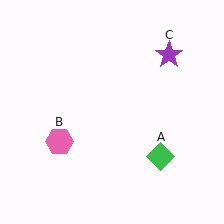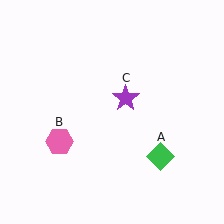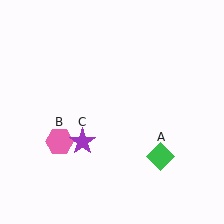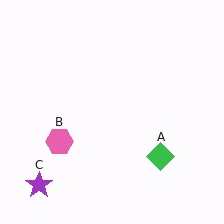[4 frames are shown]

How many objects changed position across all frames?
1 object changed position: purple star (object C).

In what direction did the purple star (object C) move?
The purple star (object C) moved down and to the left.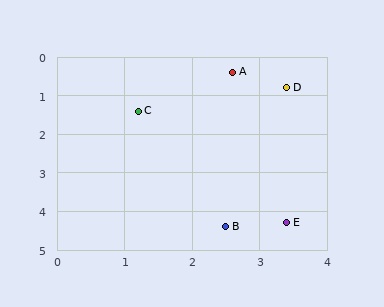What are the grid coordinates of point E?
Point E is at approximately (3.4, 4.3).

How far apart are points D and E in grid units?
Points D and E are about 3.5 grid units apart.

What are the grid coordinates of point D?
Point D is at approximately (3.4, 0.8).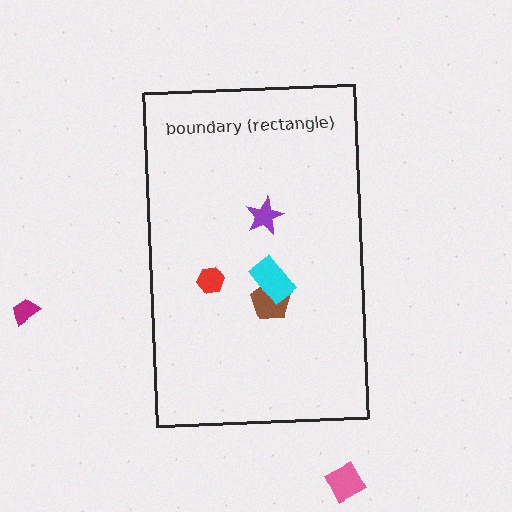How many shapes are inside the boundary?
4 inside, 2 outside.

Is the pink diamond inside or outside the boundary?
Outside.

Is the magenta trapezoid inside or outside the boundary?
Outside.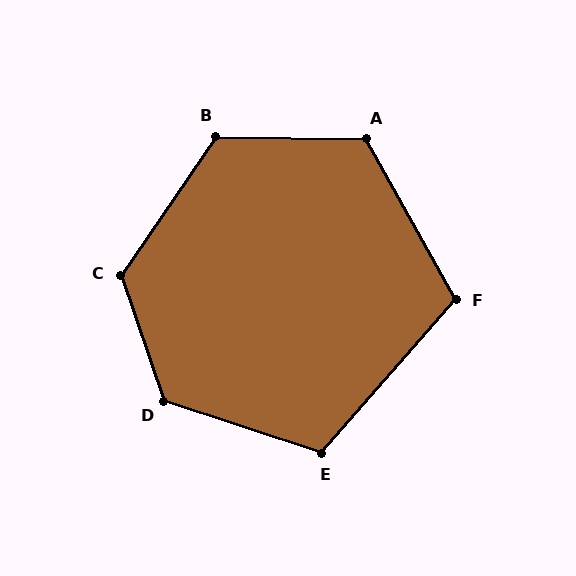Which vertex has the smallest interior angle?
F, at approximately 110 degrees.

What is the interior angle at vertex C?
Approximately 127 degrees (obtuse).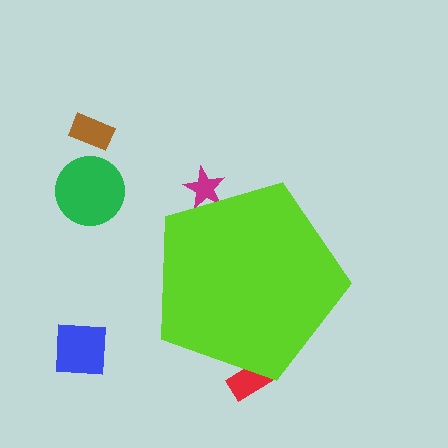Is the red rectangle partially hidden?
Yes, the red rectangle is partially hidden behind the lime pentagon.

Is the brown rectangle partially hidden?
No, the brown rectangle is fully visible.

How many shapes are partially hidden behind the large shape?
2 shapes are partially hidden.